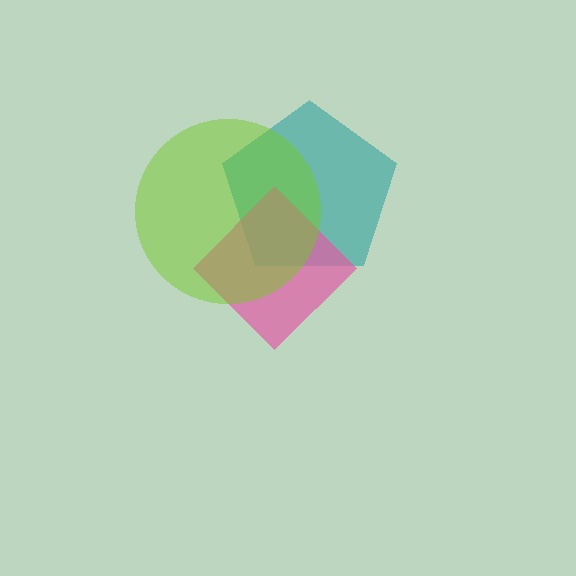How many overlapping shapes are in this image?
There are 3 overlapping shapes in the image.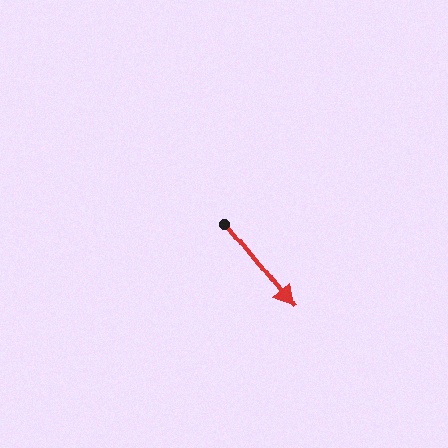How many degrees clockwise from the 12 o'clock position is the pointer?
Approximately 141 degrees.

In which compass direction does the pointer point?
Southeast.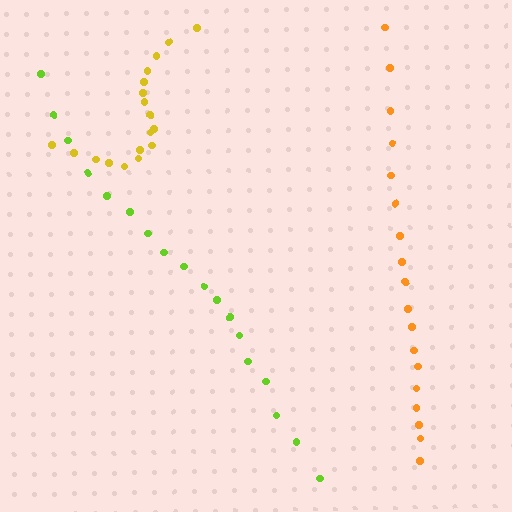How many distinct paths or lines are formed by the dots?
There are 3 distinct paths.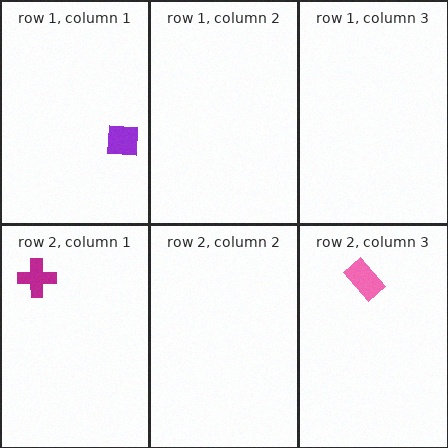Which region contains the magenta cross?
The row 2, column 1 region.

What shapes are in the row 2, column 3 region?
The pink rectangle.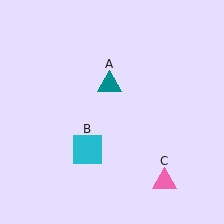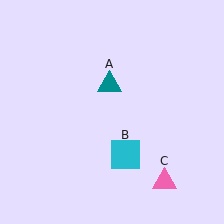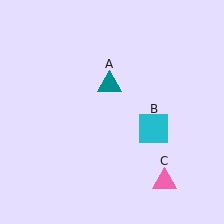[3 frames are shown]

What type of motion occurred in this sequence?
The cyan square (object B) rotated counterclockwise around the center of the scene.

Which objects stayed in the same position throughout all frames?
Teal triangle (object A) and pink triangle (object C) remained stationary.